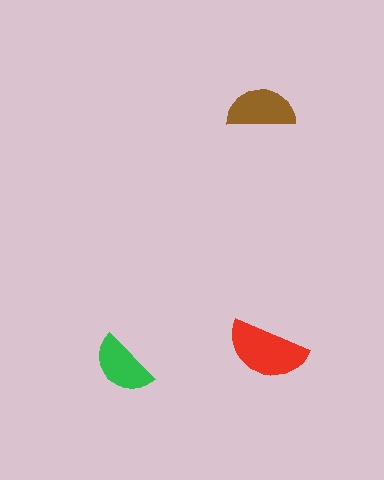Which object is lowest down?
The green semicircle is bottommost.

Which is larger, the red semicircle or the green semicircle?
The red one.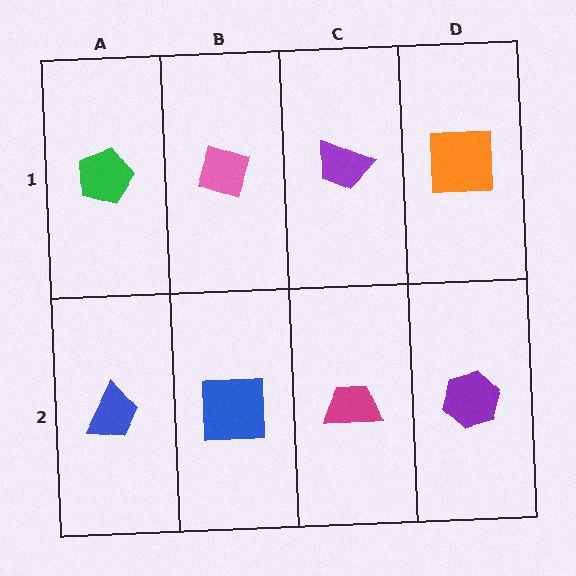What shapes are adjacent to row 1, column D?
A purple hexagon (row 2, column D), a purple trapezoid (row 1, column C).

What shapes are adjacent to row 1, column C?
A magenta trapezoid (row 2, column C), a pink diamond (row 1, column B), an orange square (row 1, column D).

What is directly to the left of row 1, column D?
A purple trapezoid.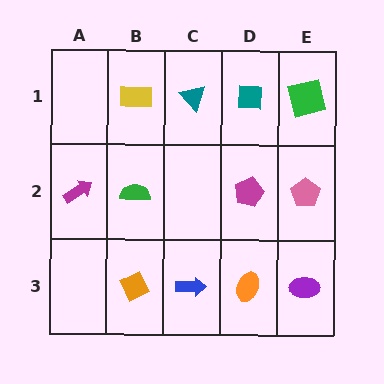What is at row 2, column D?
A magenta pentagon.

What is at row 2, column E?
A pink pentagon.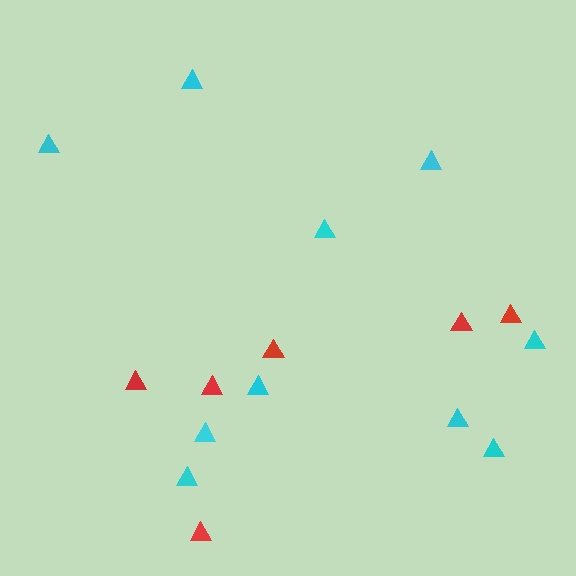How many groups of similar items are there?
There are 2 groups: one group of red triangles (6) and one group of cyan triangles (10).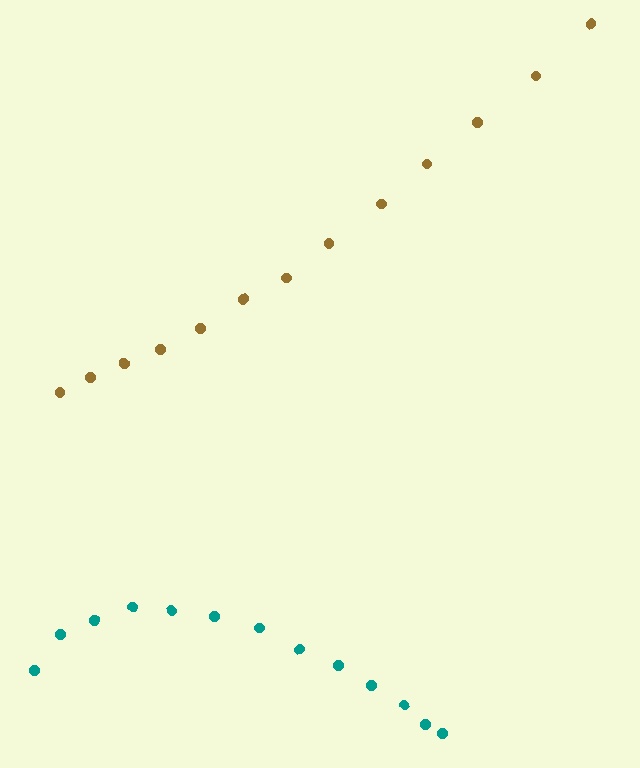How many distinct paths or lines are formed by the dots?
There are 2 distinct paths.